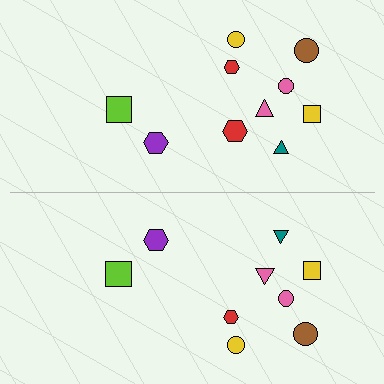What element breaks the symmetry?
A red hexagon is missing from the bottom side.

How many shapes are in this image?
There are 19 shapes in this image.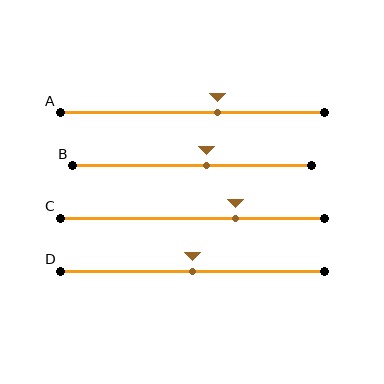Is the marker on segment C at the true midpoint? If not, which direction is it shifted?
No, the marker on segment C is shifted to the right by about 16% of the segment length.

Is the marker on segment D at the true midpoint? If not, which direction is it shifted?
Yes, the marker on segment D is at the true midpoint.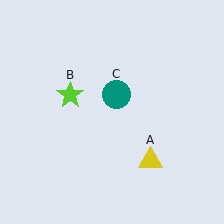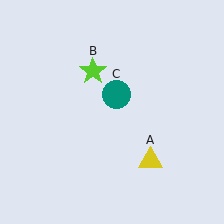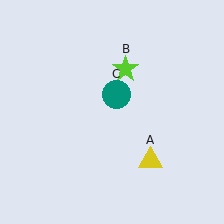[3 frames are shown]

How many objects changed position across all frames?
1 object changed position: lime star (object B).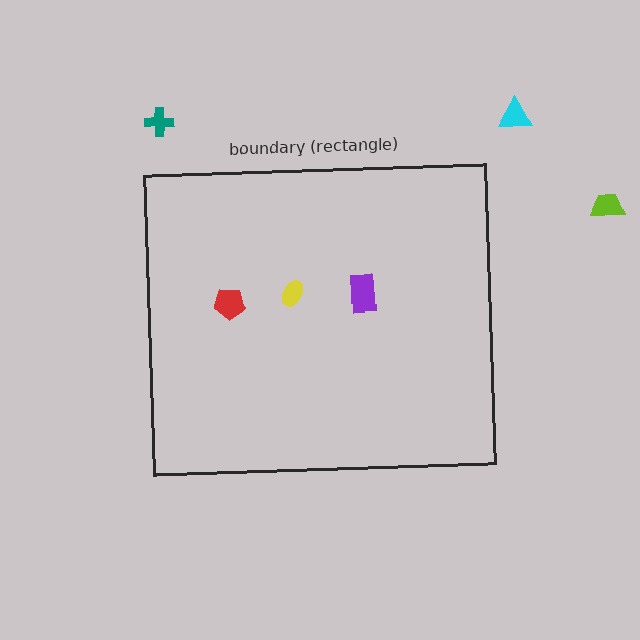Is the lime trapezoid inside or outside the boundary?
Outside.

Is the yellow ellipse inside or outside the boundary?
Inside.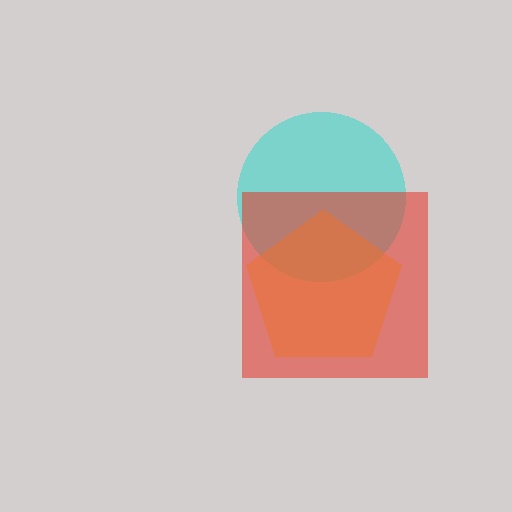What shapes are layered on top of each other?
The layered shapes are: a cyan circle, a yellow pentagon, a red square.